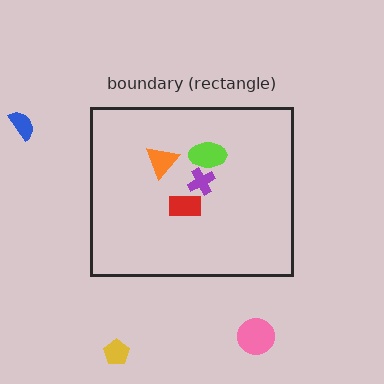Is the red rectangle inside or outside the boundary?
Inside.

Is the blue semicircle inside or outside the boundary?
Outside.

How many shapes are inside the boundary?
4 inside, 3 outside.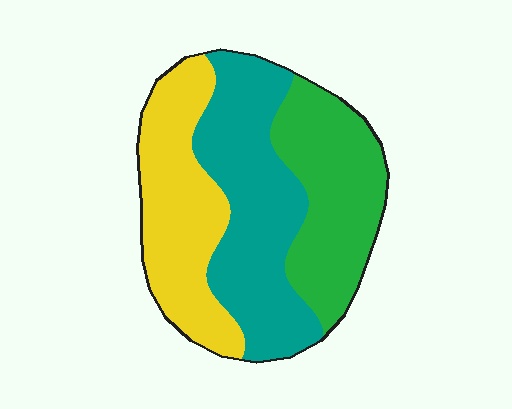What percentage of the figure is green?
Green takes up between a quarter and a half of the figure.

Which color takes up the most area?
Teal, at roughly 40%.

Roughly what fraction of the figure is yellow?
Yellow takes up between a sixth and a third of the figure.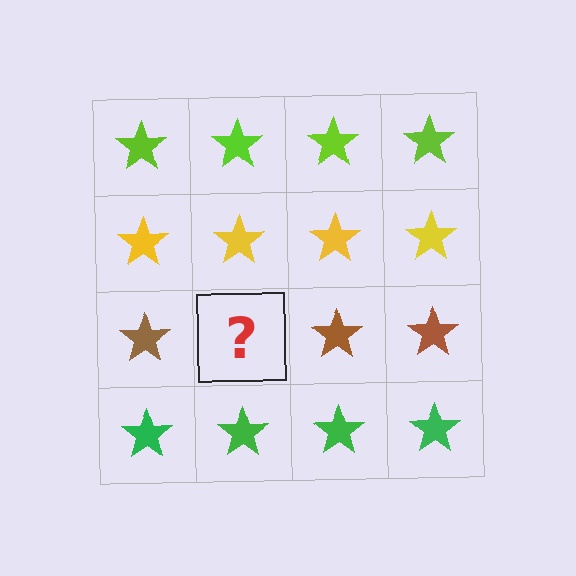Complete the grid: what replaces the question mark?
The question mark should be replaced with a brown star.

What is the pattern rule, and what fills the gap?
The rule is that each row has a consistent color. The gap should be filled with a brown star.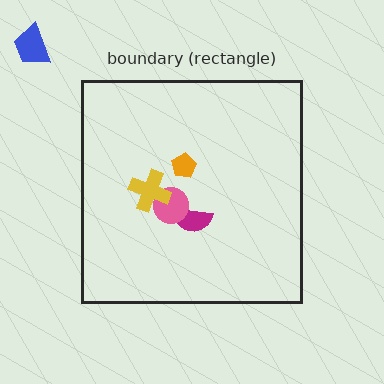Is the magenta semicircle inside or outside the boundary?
Inside.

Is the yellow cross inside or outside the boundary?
Inside.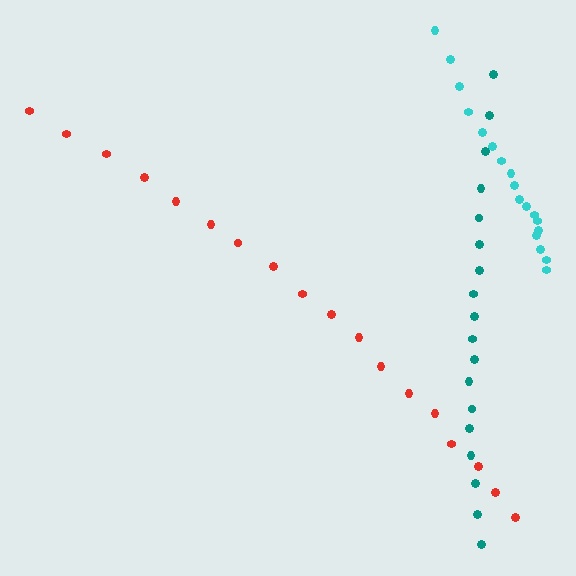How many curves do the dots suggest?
There are 3 distinct paths.